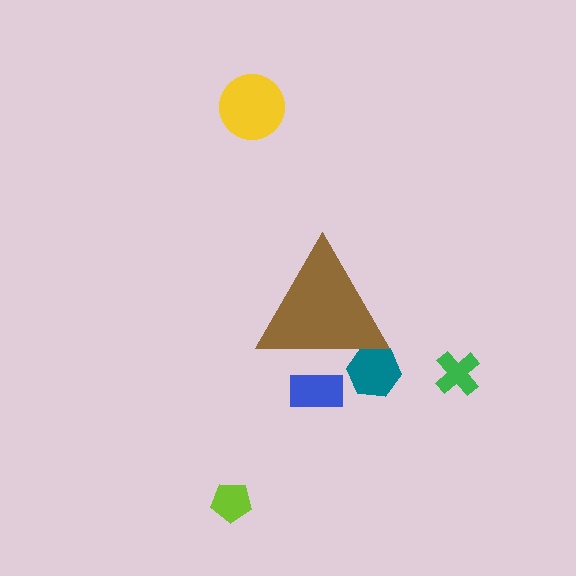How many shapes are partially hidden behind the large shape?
2 shapes are partially hidden.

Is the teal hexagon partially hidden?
Yes, the teal hexagon is partially hidden behind the brown triangle.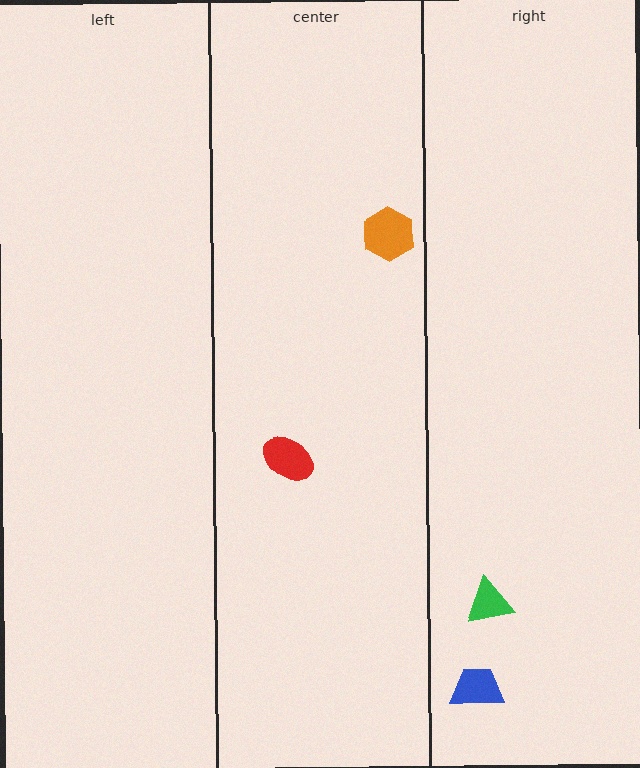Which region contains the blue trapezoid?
The right region.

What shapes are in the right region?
The green triangle, the blue trapezoid.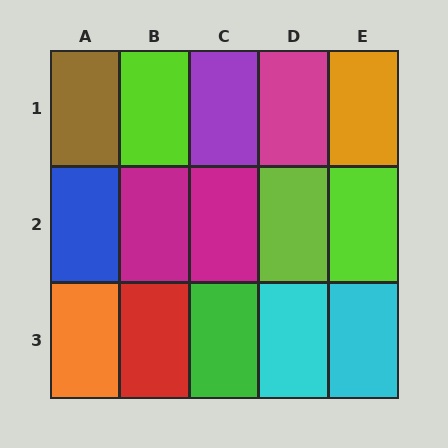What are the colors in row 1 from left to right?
Brown, lime, purple, magenta, orange.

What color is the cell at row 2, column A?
Blue.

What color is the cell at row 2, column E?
Lime.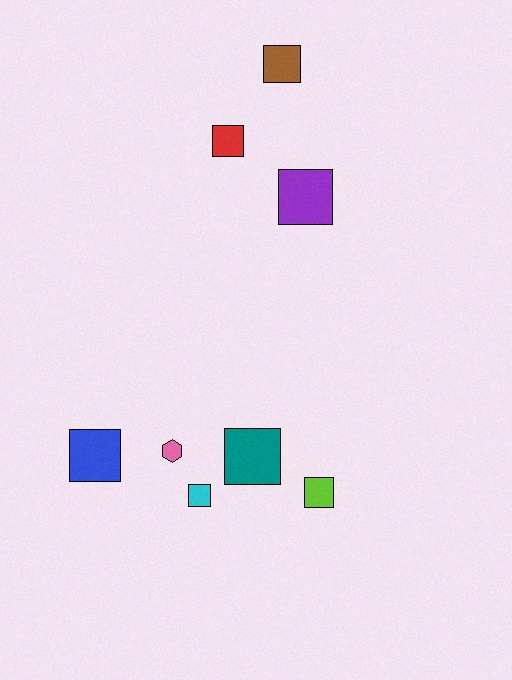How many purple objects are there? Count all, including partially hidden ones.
There is 1 purple object.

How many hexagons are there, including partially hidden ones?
There is 1 hexagon.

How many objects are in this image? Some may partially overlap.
There are 8 objects.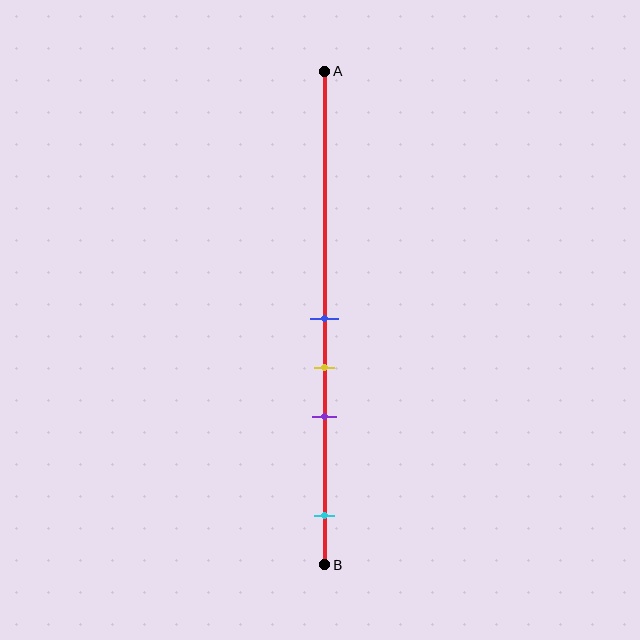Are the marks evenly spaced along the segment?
No, the marks are not evenly spaced.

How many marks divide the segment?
There are 4 marks dividing the segment.